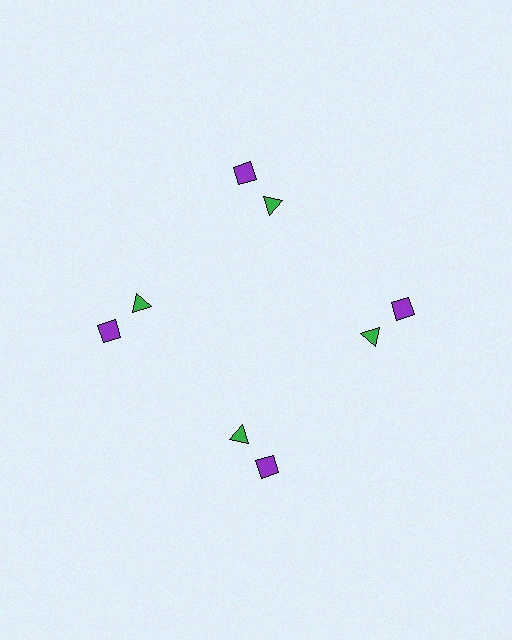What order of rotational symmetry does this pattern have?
This pattern has 4-fold rotational symmetry.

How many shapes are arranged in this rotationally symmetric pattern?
There are 8 shapes, arranged in 4 groups of 2.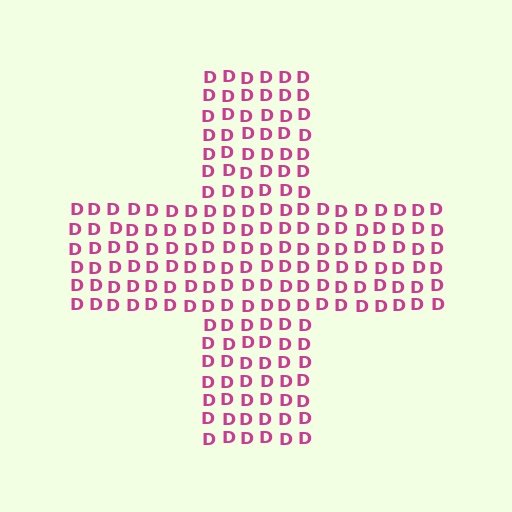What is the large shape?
The large shape is a cross.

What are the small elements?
The small elements are letter D's.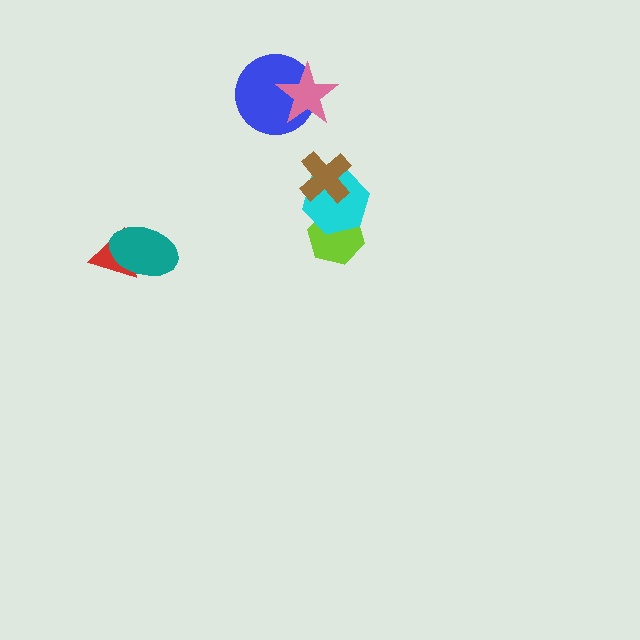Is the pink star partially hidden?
No, no other shape covers it.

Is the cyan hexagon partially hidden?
Yes, it is partially covered by another shape.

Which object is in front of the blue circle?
The pink star is in front of the blue circle.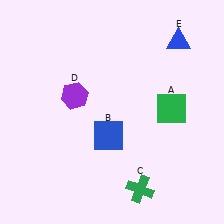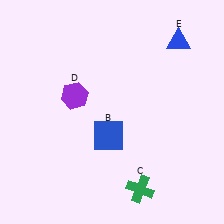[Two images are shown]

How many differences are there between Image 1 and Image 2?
There is 1 difference between the two images.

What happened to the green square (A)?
The green square (A) was removed in Image 2. It was in the top-right area of Image 1.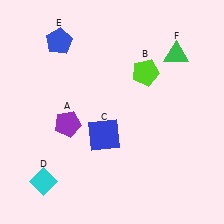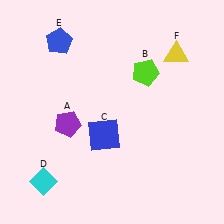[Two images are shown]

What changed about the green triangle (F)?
In Image 1, F is green. In Image 2, it changed to yellow.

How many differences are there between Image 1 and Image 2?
There is 1 difference between the two images.